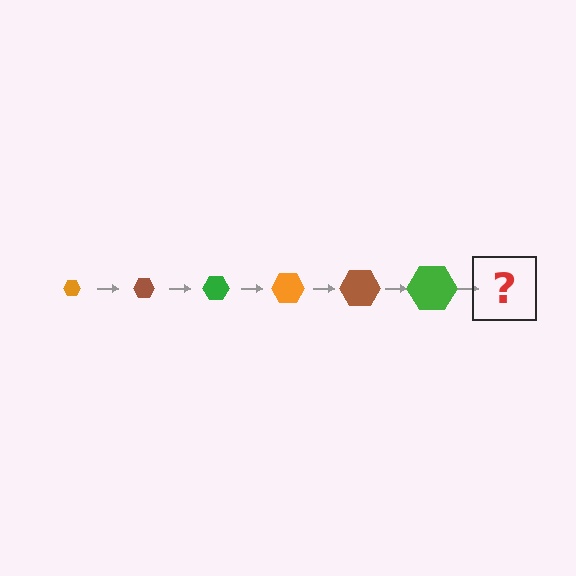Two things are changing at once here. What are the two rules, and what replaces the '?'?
The two rules are that the hexagon grows larger each step and the color cycles through orange, brown, and green. The '?' should be an orange hexagon, larger than the previous one.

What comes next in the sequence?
The next element should be an orange hexagon, larger than the previous one.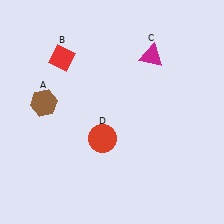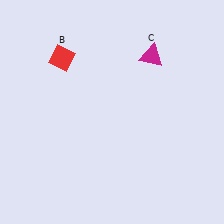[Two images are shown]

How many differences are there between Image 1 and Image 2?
There are 2 differences between the two images.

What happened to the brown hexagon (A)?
The brown hexagon (A) was removed in Image 2. It was in the top-left area of Image 1.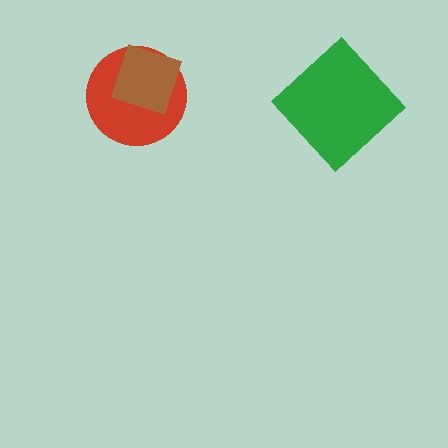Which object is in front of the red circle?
The brown diamond is in front of the red circle.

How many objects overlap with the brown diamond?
1 object overlaps with the brown diamond.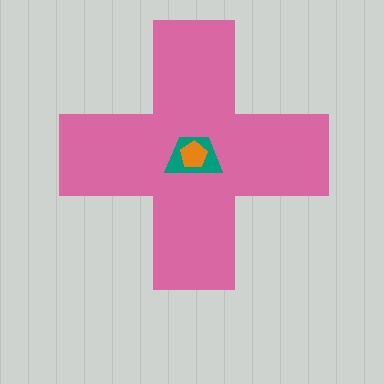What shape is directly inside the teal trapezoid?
The orange pentagon.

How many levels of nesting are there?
3.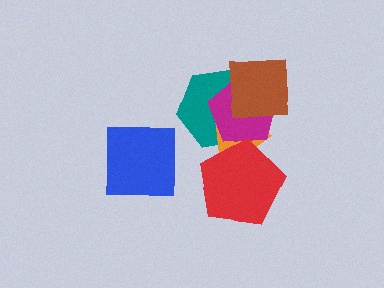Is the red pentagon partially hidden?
No, no other shape covers it.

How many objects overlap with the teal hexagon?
4 objects overlap with the teal hexagon.